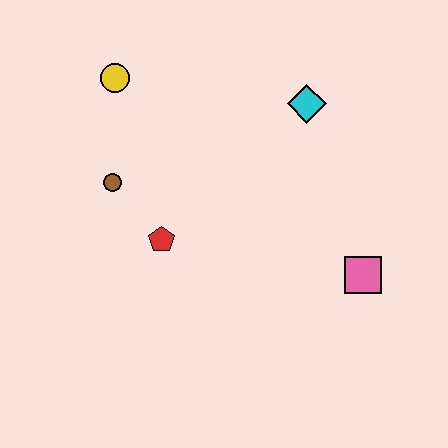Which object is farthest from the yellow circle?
The pink square is farthest from the yellow circle.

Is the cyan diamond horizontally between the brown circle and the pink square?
Yes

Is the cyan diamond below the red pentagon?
No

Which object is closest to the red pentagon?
The brown circle is closest to the red pentagon.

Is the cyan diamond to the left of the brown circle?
No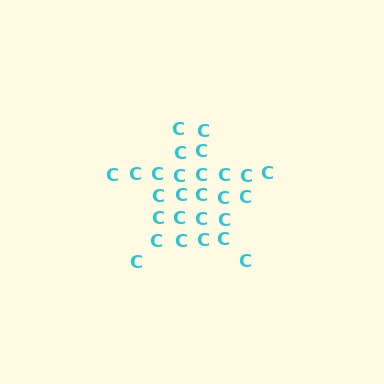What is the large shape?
The large shape is a star.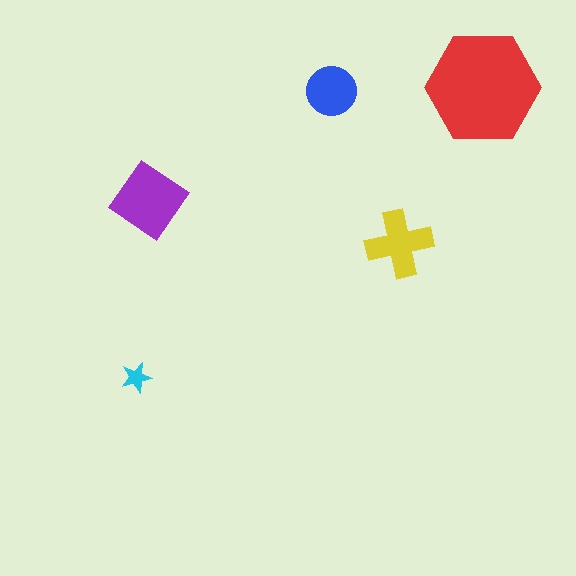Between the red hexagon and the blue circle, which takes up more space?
The red hexagon.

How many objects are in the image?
There are 5 objects in the image.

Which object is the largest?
The red hexagon.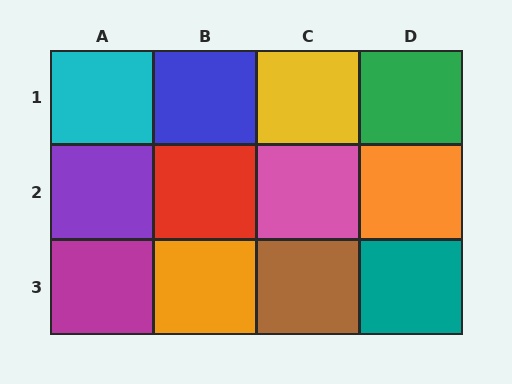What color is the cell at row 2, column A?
Purple.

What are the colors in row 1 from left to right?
Cyan, blue, yellow, green.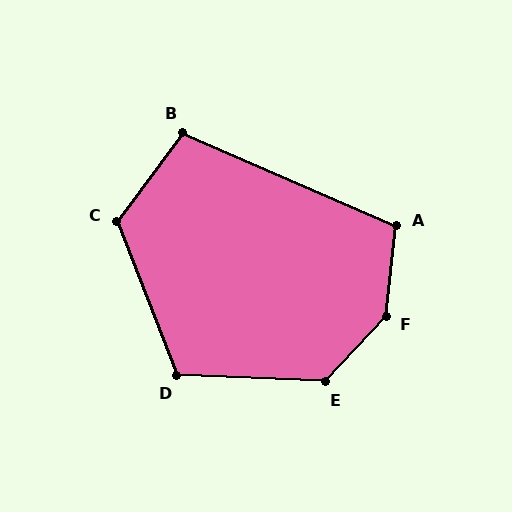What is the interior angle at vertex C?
Approximately 122 degrees (obtuse).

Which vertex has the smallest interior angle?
B, at approximately 103 degrees.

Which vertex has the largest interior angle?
F, at approximately 143 degrees.